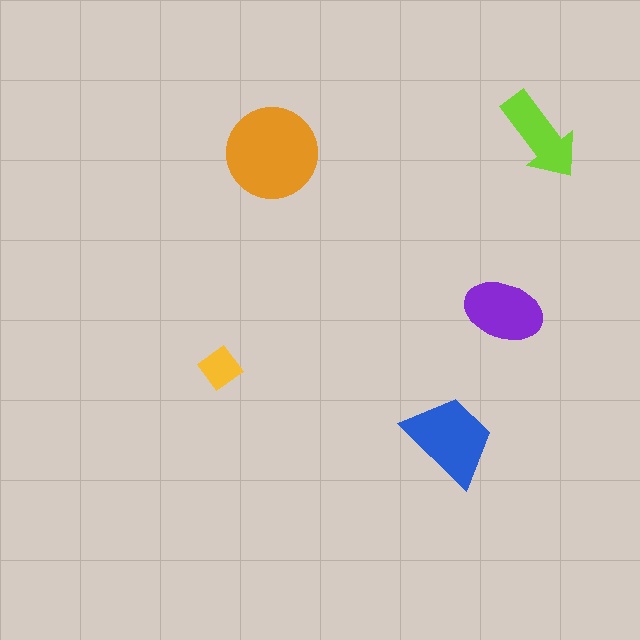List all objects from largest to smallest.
The orange circle, the blue trapezoid, the purple ellipse, the lime arrow, the yellow diamond.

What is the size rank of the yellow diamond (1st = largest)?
5th.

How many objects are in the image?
There are 5 objects in the image.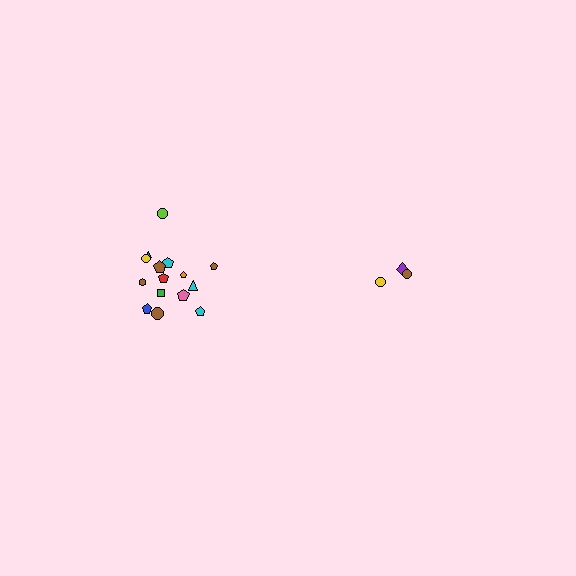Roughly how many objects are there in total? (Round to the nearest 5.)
Roughly 20 objects in total.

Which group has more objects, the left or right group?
The left group.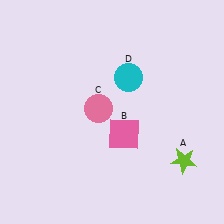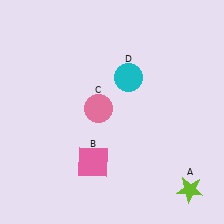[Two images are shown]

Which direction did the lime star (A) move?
The lime star (A) moved down.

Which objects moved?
The objects that moved are: the lime star (A), the pink square (B).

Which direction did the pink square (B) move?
The pink square (B) moved left.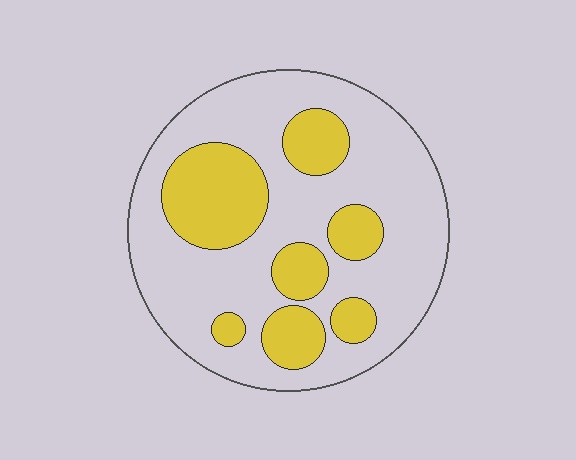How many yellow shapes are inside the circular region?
7.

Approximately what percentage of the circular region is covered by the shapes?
Approximately 30%.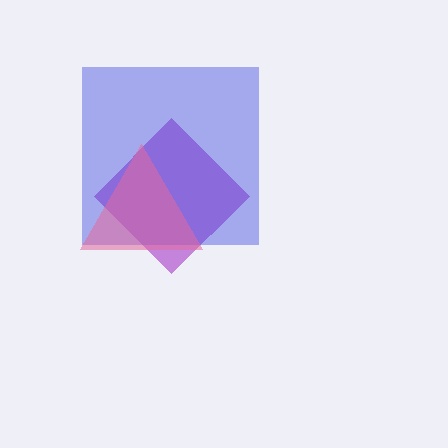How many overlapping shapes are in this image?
There are 3 overlapping shapes in the image.